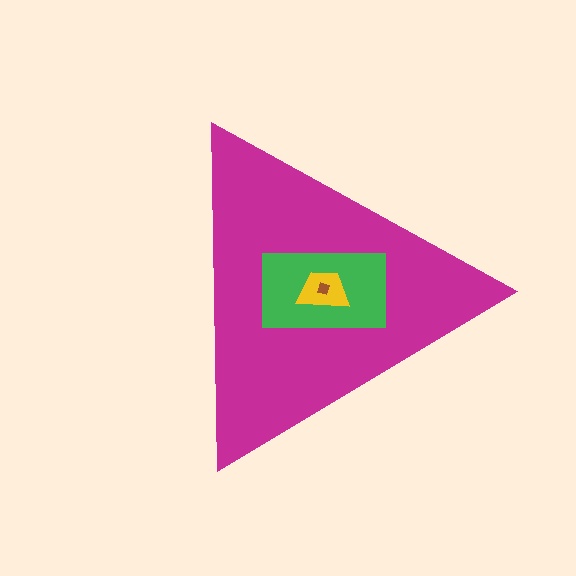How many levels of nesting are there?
4.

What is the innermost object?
The brown diamond.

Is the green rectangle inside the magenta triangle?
Yes.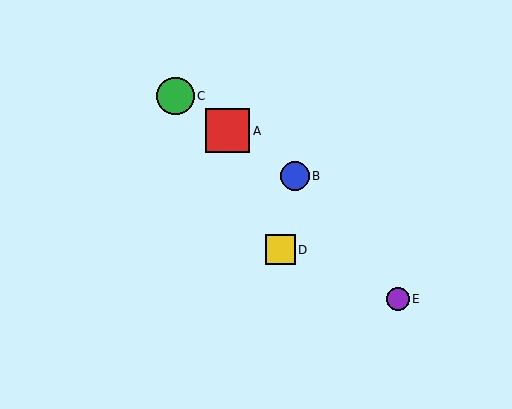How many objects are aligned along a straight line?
3 objects (A, B, C) are aligned along a straight line.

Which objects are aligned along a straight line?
Objects A, B, C are aligned along a straight line.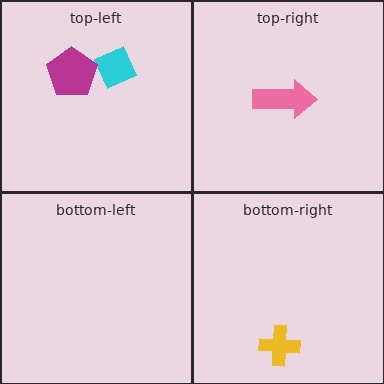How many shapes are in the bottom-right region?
1.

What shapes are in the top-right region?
The pink arrow.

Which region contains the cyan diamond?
The top-left region.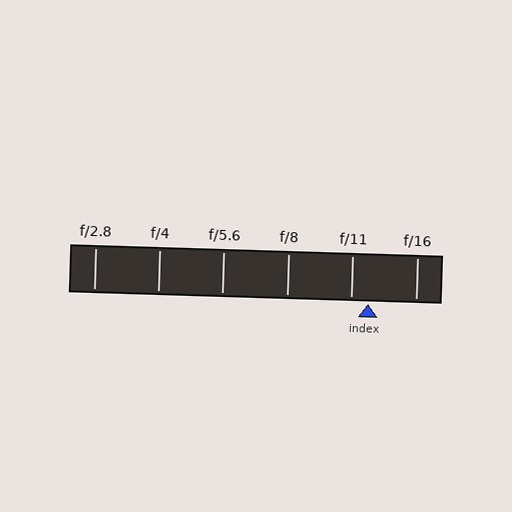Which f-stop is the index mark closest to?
The index mark is closest to f/11.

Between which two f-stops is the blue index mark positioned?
The index mark is between f/11 and f/16.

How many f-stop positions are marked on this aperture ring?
There are 6 f-stop positions marked.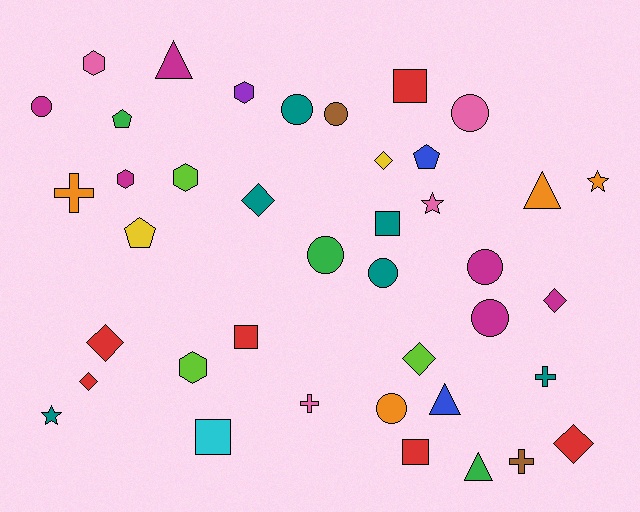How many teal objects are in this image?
There are 6 teal objects.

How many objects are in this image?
There are 40 objects.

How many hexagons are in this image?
There are 5 hexagons.